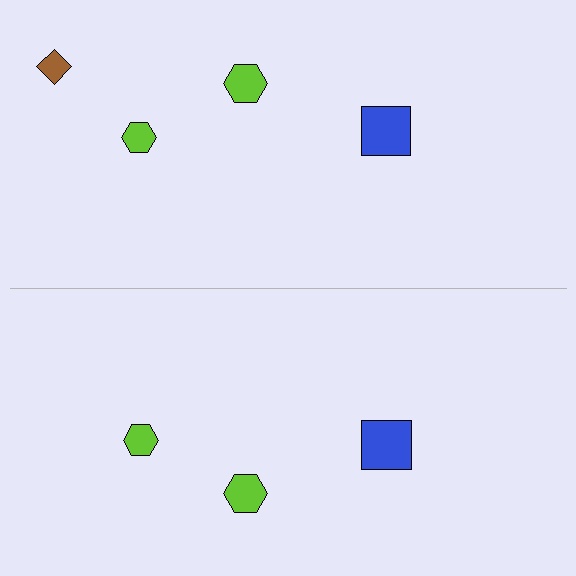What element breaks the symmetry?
A brown diamond is missing from the bottom side.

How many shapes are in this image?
There are 7 shapes in this image.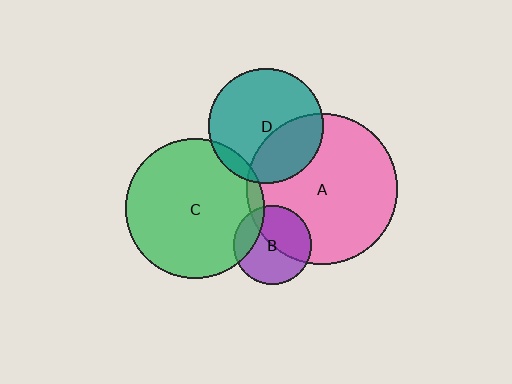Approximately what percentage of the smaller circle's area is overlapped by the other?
Approximately 35%.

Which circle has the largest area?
Circle A (pink).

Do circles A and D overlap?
Yes.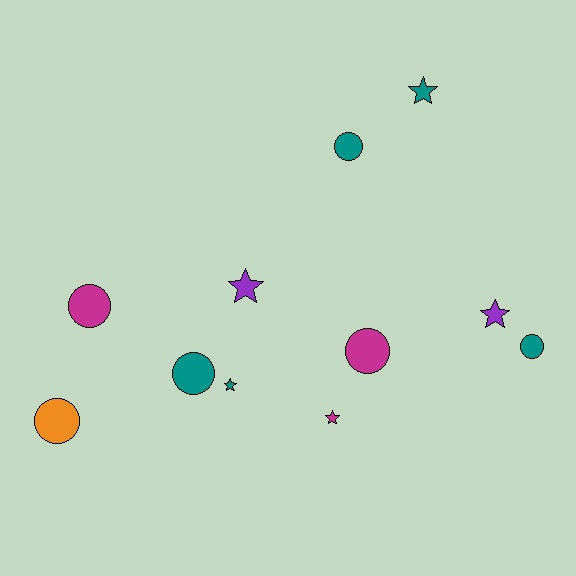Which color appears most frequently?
Teal, with 5 objects.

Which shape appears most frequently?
Circle, with 6 objects.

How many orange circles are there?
There is 1 orange circle.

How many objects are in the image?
There are 11 objects.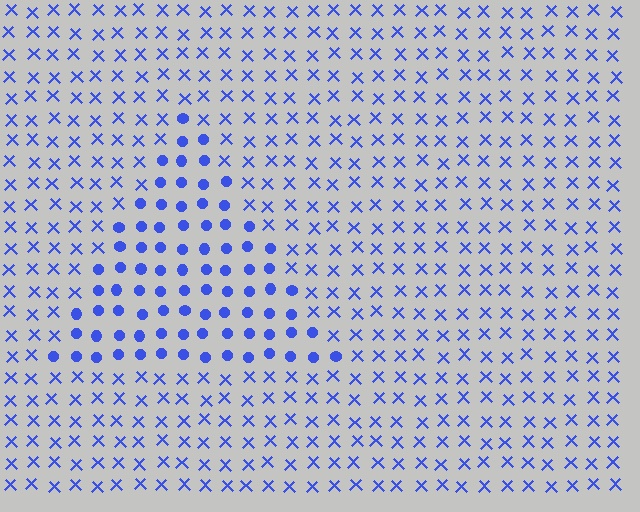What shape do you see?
I see a triangle.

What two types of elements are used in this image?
The image uses circles inside the triangle region and X marks outside it.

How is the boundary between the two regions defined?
The boundary is defined by a change in element shape: circles inside vs. X marks outside. All elements share the same color and spacing.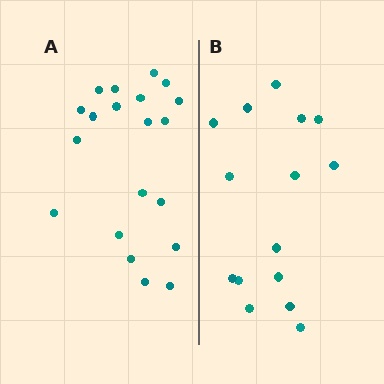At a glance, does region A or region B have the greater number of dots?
Region A (the left region) has more dots.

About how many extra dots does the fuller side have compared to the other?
Region A has about 5 more dots than region B.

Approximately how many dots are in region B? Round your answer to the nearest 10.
About 20 dots. (The exact count is 15, which rounds to 20.)